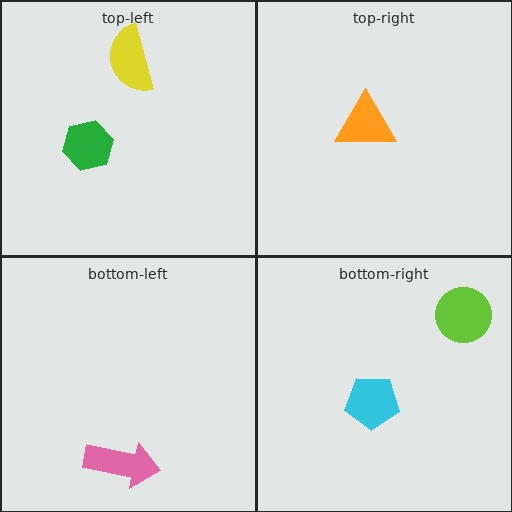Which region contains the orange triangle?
The top-right region.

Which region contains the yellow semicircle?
The top-left region.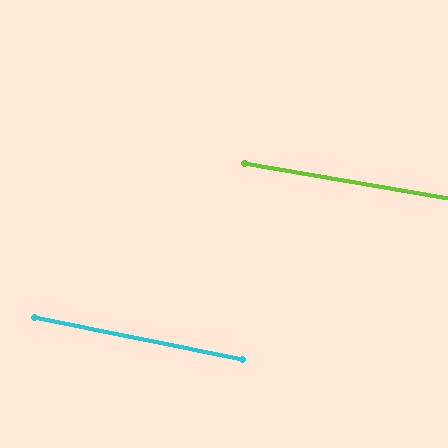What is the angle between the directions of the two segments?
Approximately 1 degree.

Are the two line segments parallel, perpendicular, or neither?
Parallel — their directions differ by only 1.5°.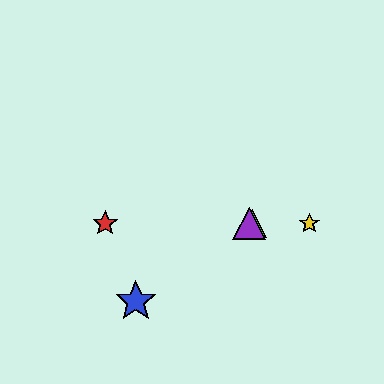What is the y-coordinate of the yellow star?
The yellow star is at y≈224.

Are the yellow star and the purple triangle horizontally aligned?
Yes, both are at y≈224.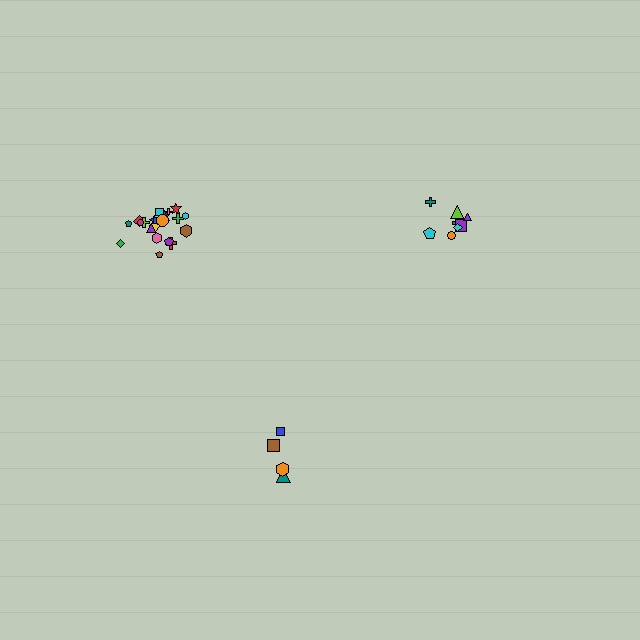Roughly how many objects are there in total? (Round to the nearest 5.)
Roughly 35 objects in total.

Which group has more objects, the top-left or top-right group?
The top-left group.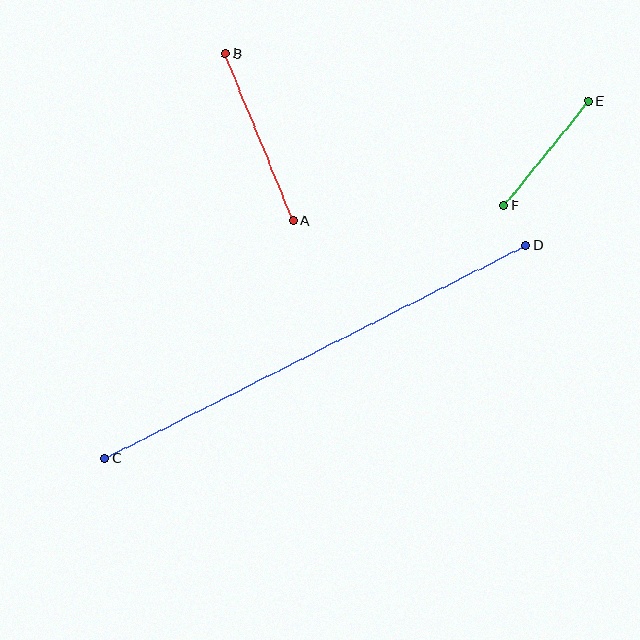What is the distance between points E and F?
The distance is approximately 135 pixels.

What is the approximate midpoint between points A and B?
The midpoint is at approximately (259, 137) pixels.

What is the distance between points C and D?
The distance is approximately 472 pixels.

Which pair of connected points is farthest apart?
Points C and D are farthest apart.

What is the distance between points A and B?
The distance is approximately 180 pixels.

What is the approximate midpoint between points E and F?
The midpoint is at approximately (546, 153) pixels.